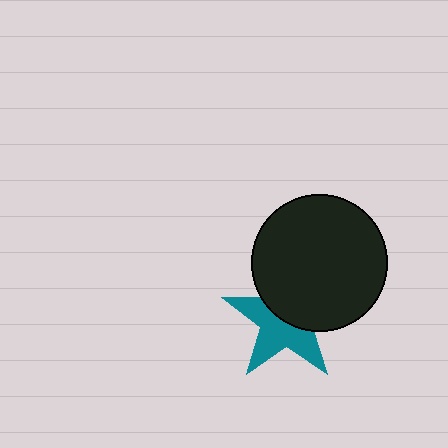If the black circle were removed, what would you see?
You would see the complete teal star.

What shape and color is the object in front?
The object in front is a black circle.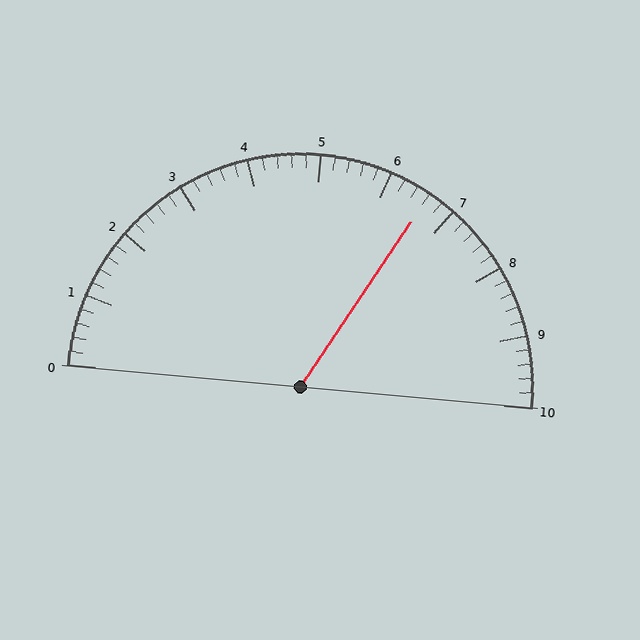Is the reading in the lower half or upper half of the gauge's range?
The reading is in the upper half of the range (0 to 10).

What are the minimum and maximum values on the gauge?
The gauge ranges from 0 to 10.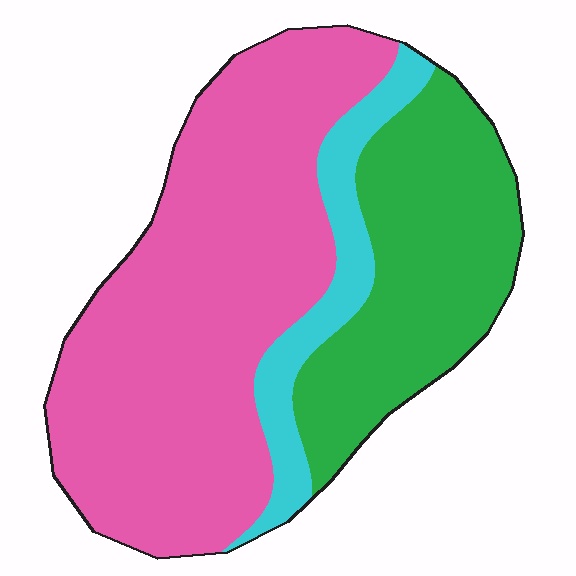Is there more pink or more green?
Pink.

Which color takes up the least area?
Cyan, at roughly 10%.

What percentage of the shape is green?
Green covers about 30% of the shape.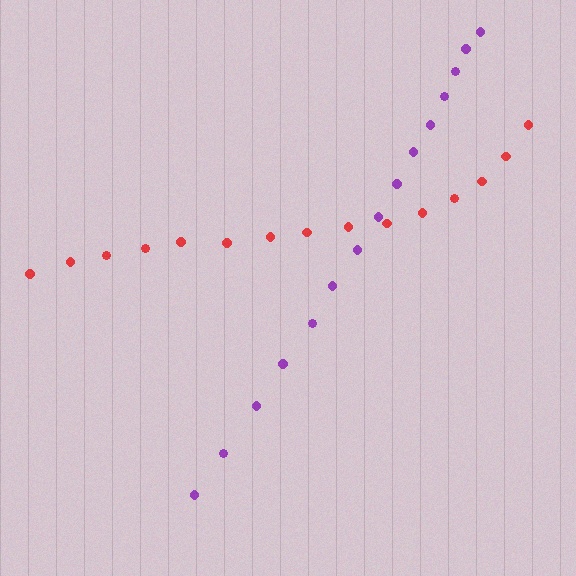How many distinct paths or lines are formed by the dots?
There are 2 distinct paths.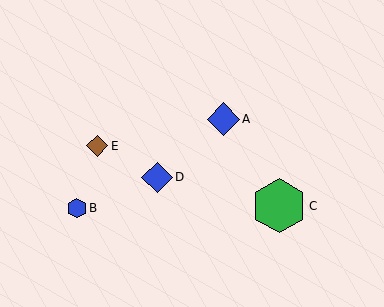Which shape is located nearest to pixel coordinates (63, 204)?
The blue hexagon (labeled B) at (77, 208) is nearest to that location.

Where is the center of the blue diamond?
The center of the blue diamond is at (223, 119).